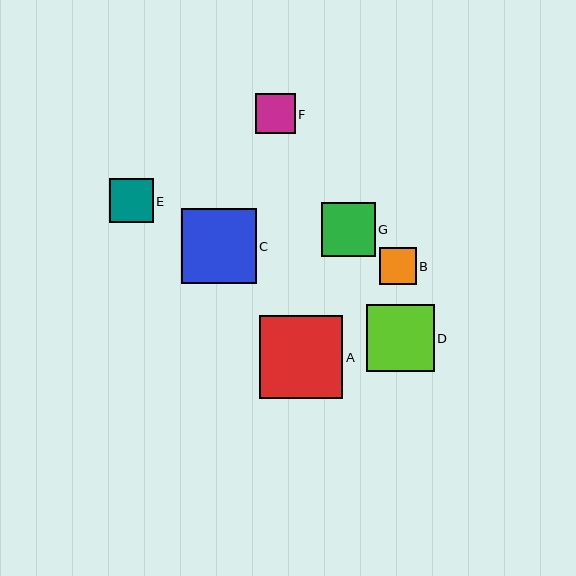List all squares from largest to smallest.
From largest to smallest: A, C, D, G, E, F, B.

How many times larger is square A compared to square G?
Square A is approximately 1.5 times the size of square G.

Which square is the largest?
Square A is the largest with a size of approximately 83 pixels.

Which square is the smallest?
Square B is the smallest with a size of approximately 37 pixels.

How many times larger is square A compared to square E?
Square A is approximately 1.9 times the size of square E.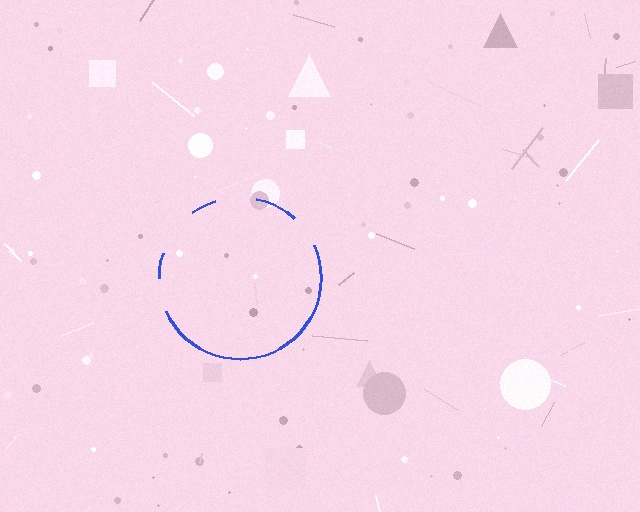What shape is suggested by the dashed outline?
The dashed outline suggests a circle.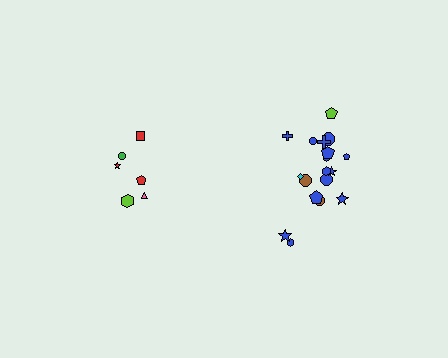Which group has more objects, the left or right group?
The right group.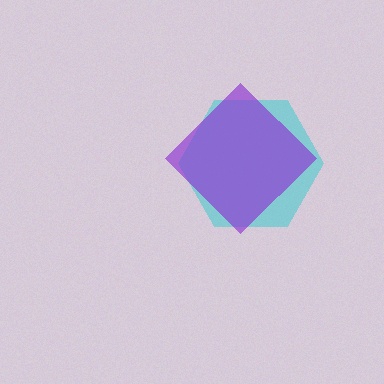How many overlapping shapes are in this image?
There are 2 overlapping shapes in the image.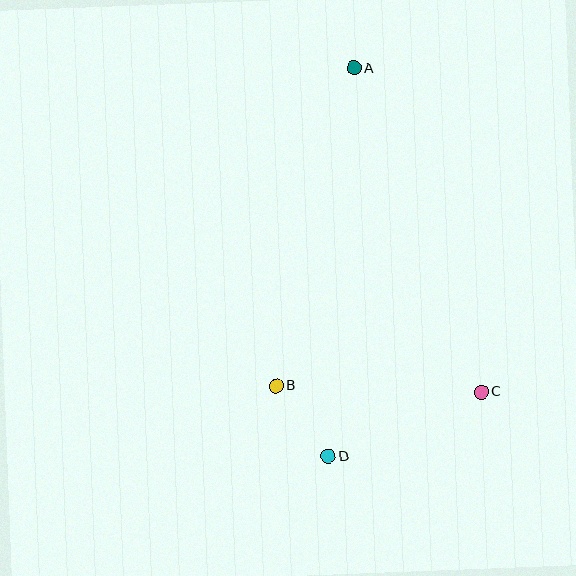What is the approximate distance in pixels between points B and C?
The distance between B and C is approximately 205 pixels.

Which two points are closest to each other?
Points B and D are closest to each other.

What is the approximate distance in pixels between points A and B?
The distance between A and B is approximately 327 pixels.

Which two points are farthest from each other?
Points A and D are farthest from each other.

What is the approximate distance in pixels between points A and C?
The distance between A and C is approximately 348 pixels.